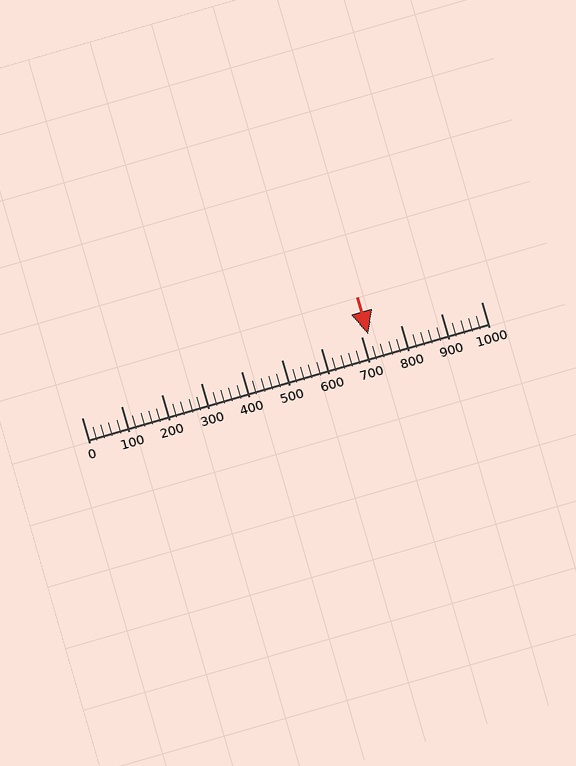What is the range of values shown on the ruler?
The ruler shows values from 0 to 1000.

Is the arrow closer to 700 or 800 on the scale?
The arrow is closer to 700.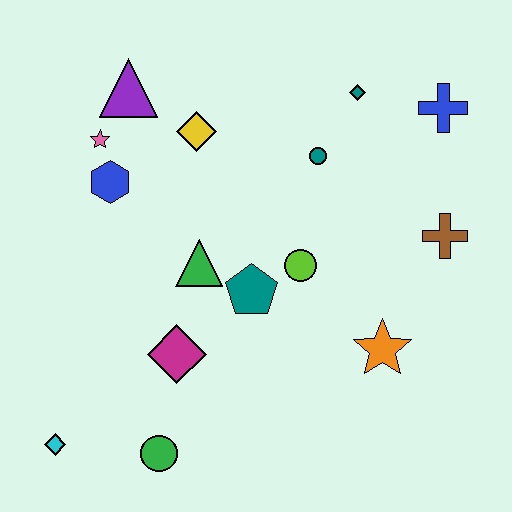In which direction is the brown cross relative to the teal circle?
The brown cross is to the right of the teal circle.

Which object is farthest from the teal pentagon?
The blue cross is farthest from the teal pentagon.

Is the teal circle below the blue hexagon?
No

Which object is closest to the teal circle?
The teal diamond is closest to the teal circle.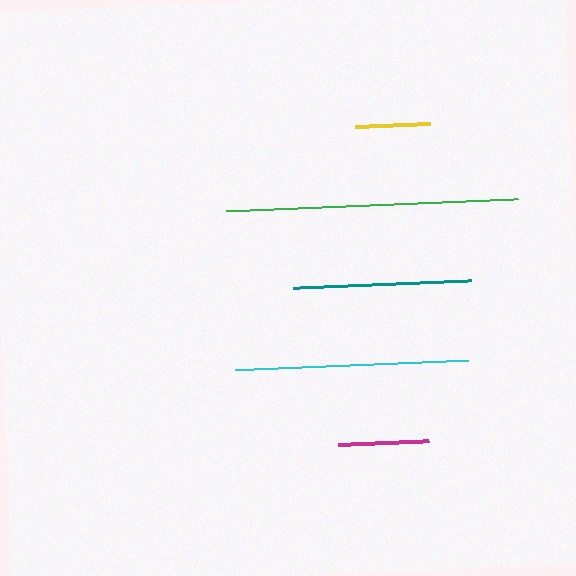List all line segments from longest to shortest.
From longest to shortest: green, cyan, teal, magenta, yellow.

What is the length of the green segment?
The green segment is approximately 292 pixels long.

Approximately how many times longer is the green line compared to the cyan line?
The green line is approximately 1.3 times the length of the cyan line.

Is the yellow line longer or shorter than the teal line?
The teal line is longer than the yellow line.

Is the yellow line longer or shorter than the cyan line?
The cyan line is longer than the yellow line.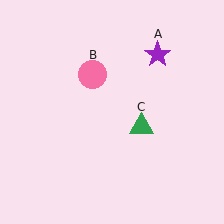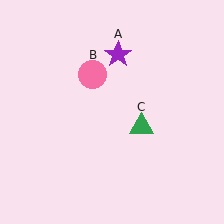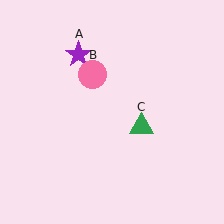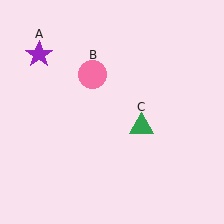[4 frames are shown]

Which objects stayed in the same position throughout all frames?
Pink circle (object B) and green triangle (object C) remained stationary.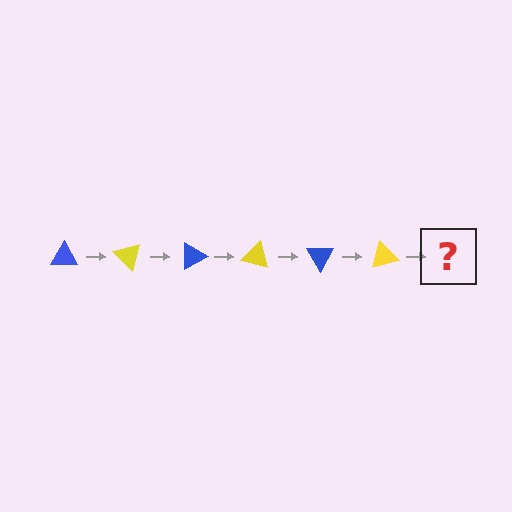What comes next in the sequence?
The next element should be a blue triangle, rotated 270 degrees from the start.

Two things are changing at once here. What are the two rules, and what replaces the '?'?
The two rules are that it rotates 45 degrees each step and the color cycles through blue and yellow. The '?' should be a blue triangle, rotated 270 degrees from the start.